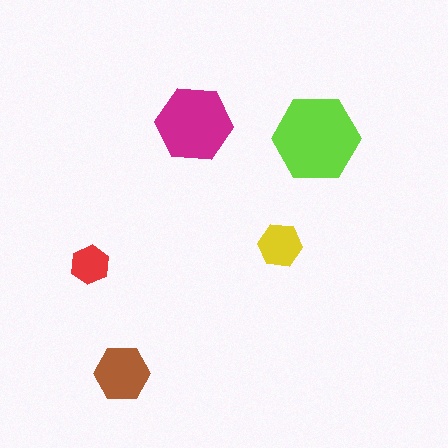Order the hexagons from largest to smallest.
the lime one, the magenta one, the brown one, the yellow one, the red one.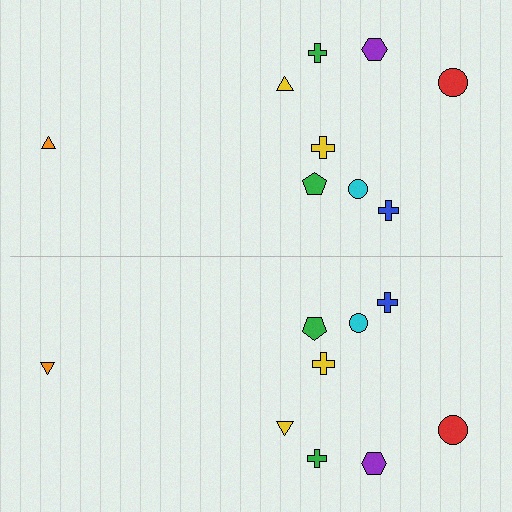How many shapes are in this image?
There are 18 shapes in this image.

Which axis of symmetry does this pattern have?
The pattern has a horizontal axis of symmetry running through the center of the image.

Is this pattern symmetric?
Yes, this pattern has bilateral (reflection) symmetry.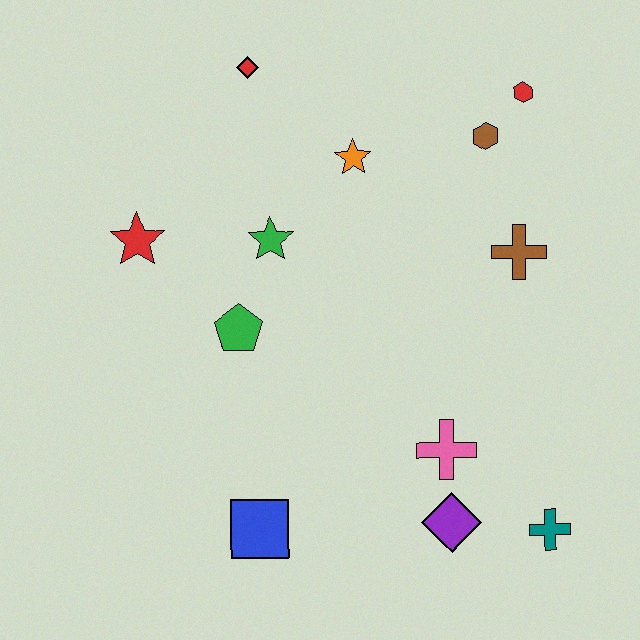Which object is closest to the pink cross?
The purple diamond is closest to the pink cross.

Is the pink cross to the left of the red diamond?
No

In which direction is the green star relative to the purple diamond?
The green star is above the purple diamond.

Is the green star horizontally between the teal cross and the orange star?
No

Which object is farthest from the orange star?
The teal cross is farthest from the orange star.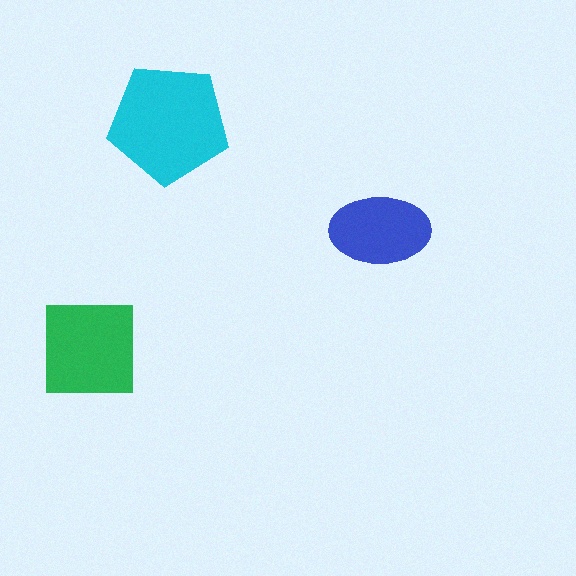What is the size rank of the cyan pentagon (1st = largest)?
1st.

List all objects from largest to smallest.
The cyan pentagon, the green square, the blue ellipse.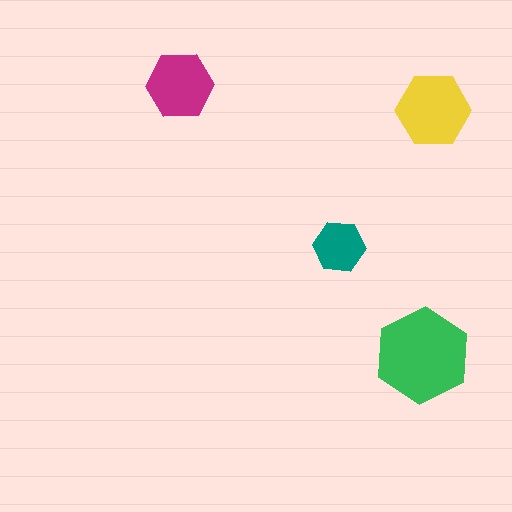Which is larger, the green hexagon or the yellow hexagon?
The green one.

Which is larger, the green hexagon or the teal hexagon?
The green one.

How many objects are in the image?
There are 4 objects in the image.